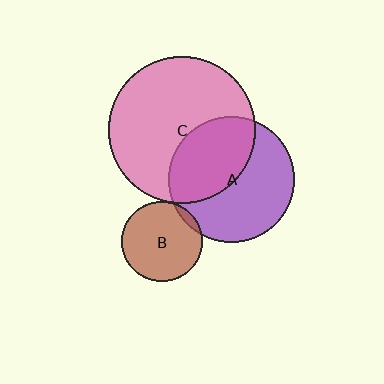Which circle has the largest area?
Circle C (pink).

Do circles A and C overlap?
Yes.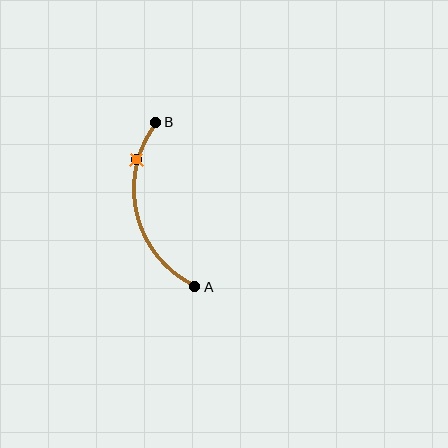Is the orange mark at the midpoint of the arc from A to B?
No. The orange mark lies on the arc but is closer to endpoint B. The arc midpoint would be at the point on the curve equidistant along the arc from both A and B.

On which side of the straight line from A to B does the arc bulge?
The arc bulges to the left of the straight line connecting A and B.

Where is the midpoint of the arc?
The arc midpoint is the point on the curve farthest from the straight line joining A and B. It sits to the left of that line.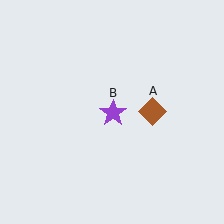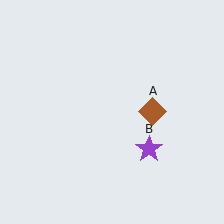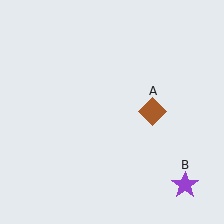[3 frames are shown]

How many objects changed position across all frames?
1 object changed position: purple star (object B).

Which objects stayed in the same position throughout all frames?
Brown diamond (object A) remained stationary.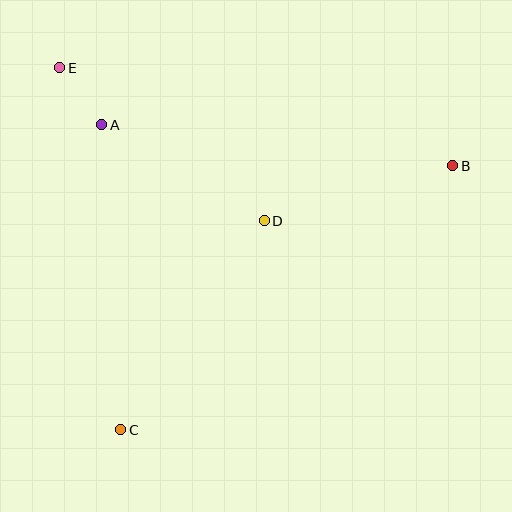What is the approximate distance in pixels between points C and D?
The distance between C and D is approximately 253 pixels.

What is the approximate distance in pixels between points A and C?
The distance between A and C is approximately 306 pixels.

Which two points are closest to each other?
Points A and E are closest to each other.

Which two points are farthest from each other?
Points B and C are farthest from each other.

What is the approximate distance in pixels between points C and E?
The distance between C and E is approximately 367 pixels.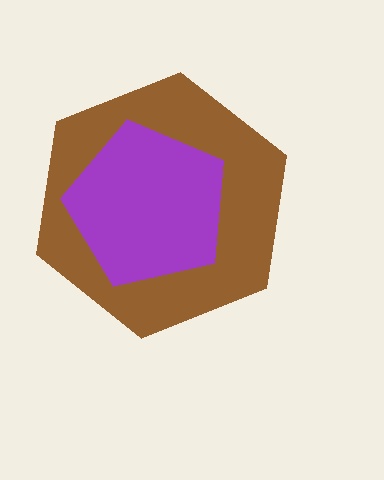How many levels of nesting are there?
2.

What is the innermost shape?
The purple pentagon.